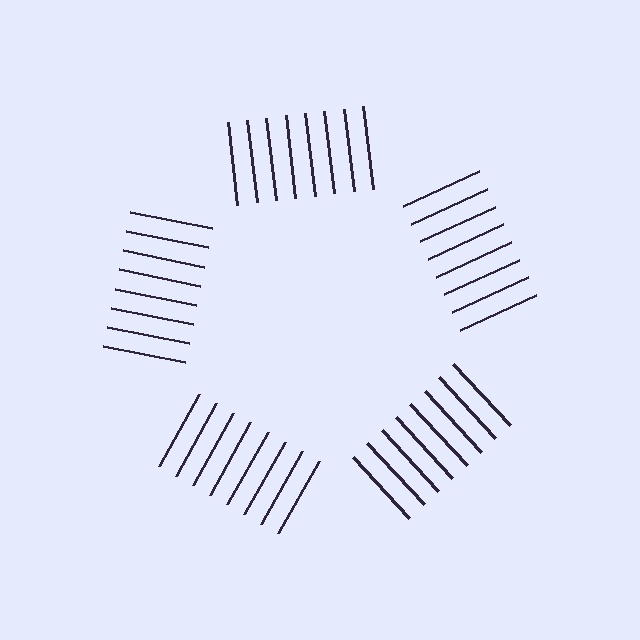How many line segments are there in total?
40 — 8 along each of the 5 edges.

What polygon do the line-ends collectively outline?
An illusory pentagon — the line segments terminate on its edges but no continuous stroke is drawn.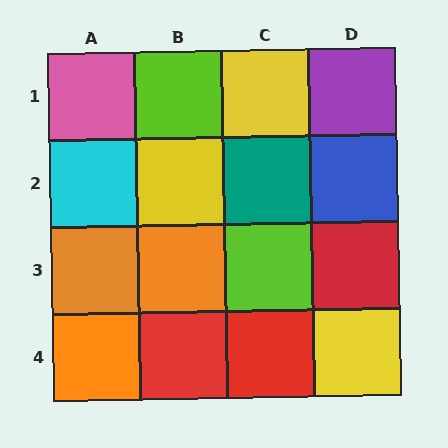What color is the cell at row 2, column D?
Blue.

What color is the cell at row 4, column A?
Orange.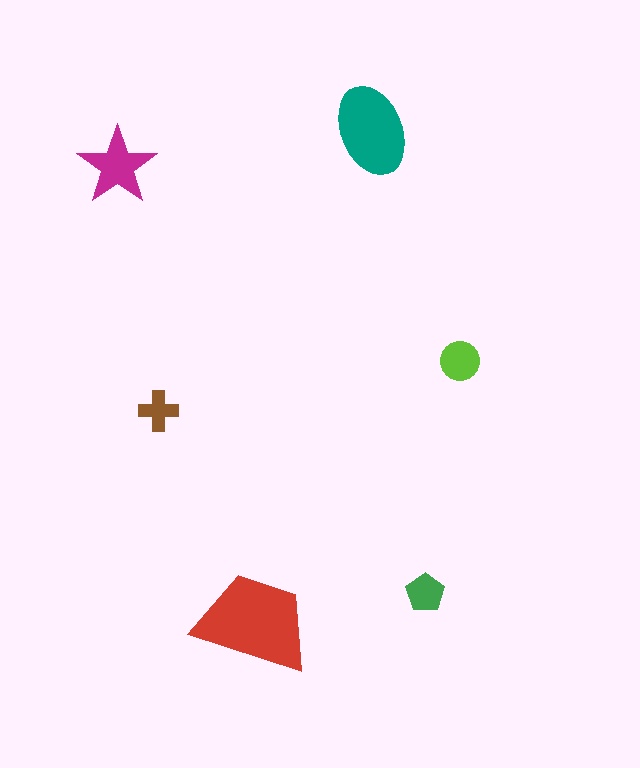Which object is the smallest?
The brown cross.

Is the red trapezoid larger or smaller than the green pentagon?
Larger.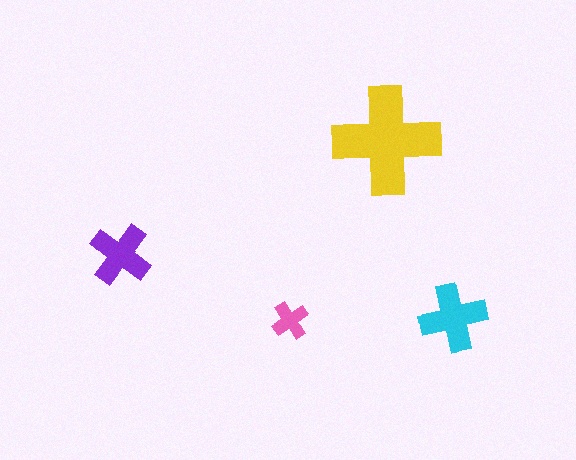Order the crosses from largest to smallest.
the yellow one, the cyan one, the purple one, the pink one.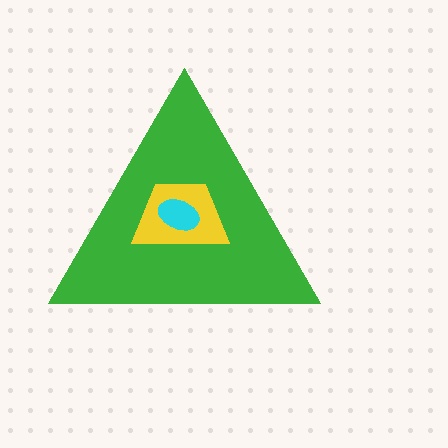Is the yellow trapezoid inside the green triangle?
Yes.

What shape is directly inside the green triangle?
The yellow trapezoid.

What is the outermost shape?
The green triangle.